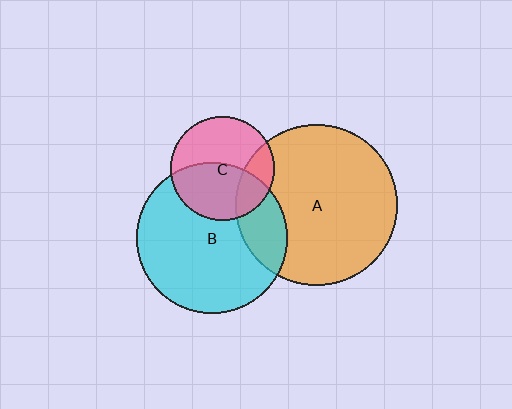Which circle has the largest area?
Circle A (orange).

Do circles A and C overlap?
Yes.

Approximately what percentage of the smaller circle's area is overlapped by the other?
Approximately 20%.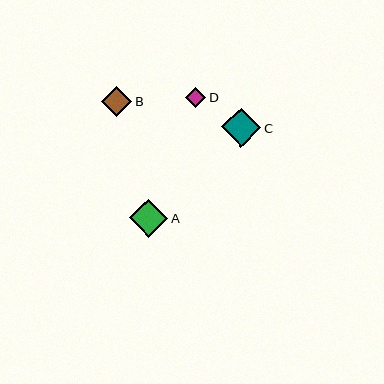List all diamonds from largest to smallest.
From largest to smallest: C, A, B, D.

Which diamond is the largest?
Diamond C is the largest with a size of approximately 39 pixels.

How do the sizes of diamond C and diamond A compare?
Diamond C and diamond A are approximately the same size.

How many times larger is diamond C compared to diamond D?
Diamond C is approximately 1.9 times the size of diamond D.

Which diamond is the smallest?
Diamond D is the smallest with a size of approximately 20 pixels.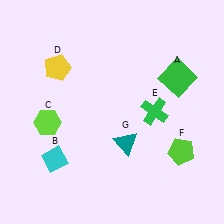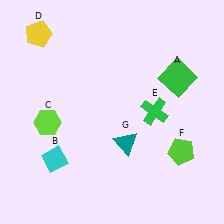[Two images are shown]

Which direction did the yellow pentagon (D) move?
The yellow pentagon (D) moved up.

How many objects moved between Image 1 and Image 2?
1 object moved between the two images.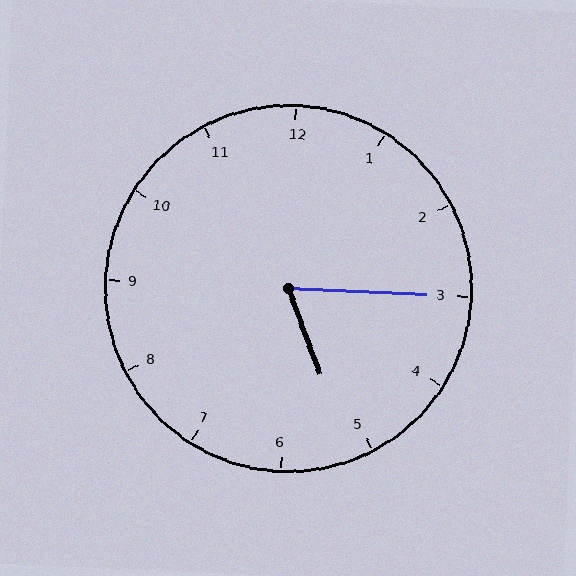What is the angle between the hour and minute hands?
Approximately 68 degrees.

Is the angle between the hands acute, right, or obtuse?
It is acute.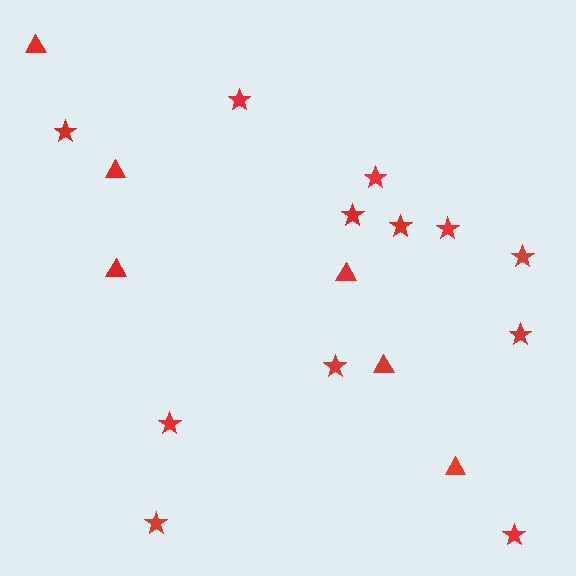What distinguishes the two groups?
There are 2 groups: one group of stars (12) and one group of triangles (6).